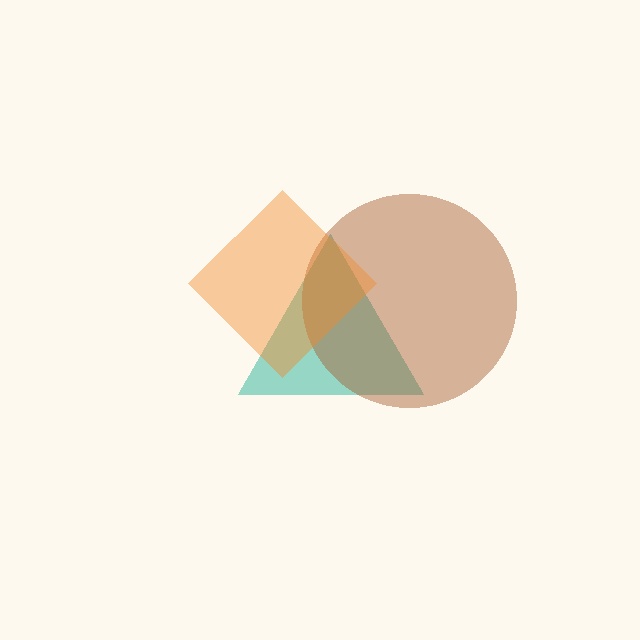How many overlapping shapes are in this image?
There are 3 overlapping shapes in the image.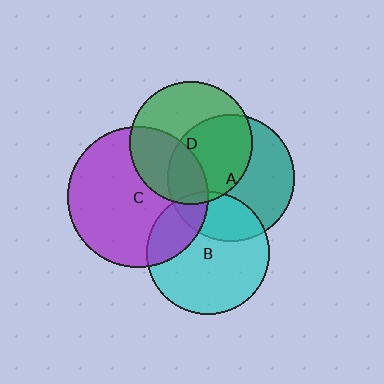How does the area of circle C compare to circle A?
Approximately 1.2 times.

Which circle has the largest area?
Circle C (purple).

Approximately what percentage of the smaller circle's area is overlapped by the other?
Approximately 25%.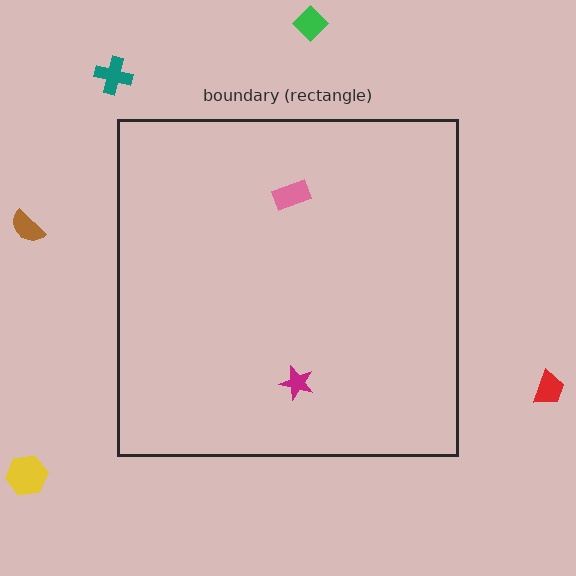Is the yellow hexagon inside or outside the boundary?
Outside.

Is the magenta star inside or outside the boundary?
Inside.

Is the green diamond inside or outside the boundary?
Outside.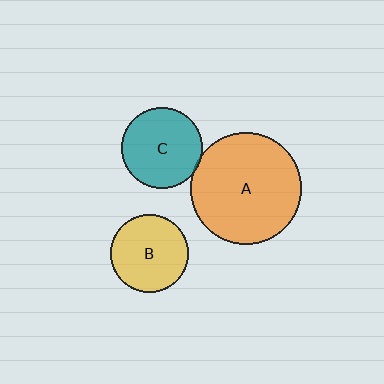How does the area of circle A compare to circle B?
Approximately 2.0 times.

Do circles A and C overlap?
Yes.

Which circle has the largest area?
Circle A (orange).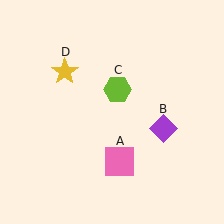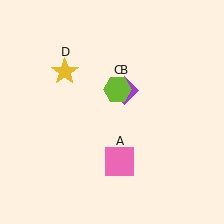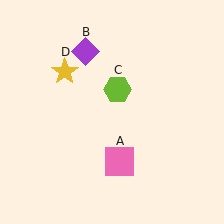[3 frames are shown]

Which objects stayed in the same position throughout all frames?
Pink square (object A) and lime hexagon (object C) and yellow star (object D) remained stationary.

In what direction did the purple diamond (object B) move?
The purple diamond (object B) moved up and to the left.